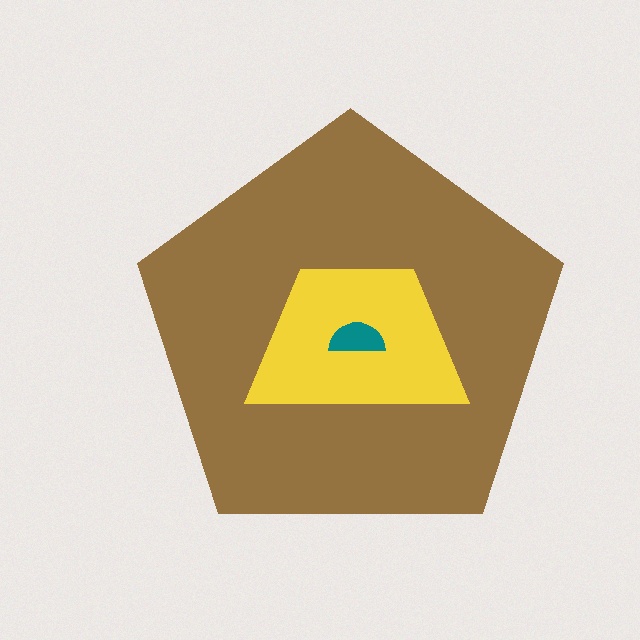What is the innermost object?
The teal semicircle.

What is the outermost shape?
The brown pentagon.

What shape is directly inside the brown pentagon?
The yellow trapezoid.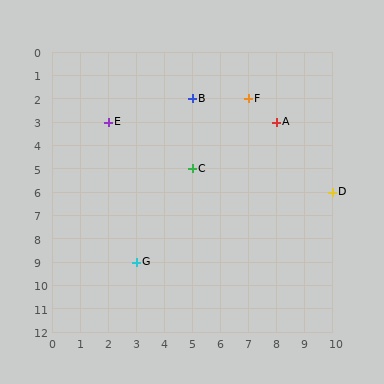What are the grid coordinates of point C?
Point C is at grid coordinates (5, 5).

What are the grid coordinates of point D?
Point D is at grid coordinates (10, 6).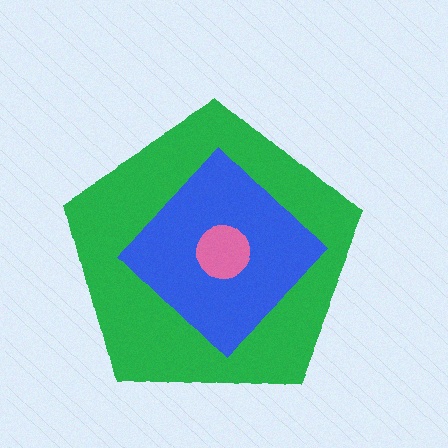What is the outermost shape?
The green pentagon.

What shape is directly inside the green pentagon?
The blue diamond.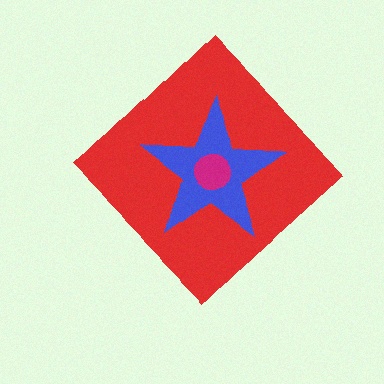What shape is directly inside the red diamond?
The blue star.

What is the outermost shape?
The red diamond.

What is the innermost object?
The magenta circle.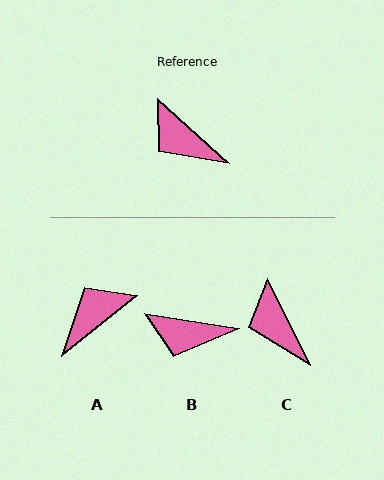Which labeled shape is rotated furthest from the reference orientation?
A, about 99 degrees away.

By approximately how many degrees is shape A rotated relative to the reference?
Approximately 99 degrees clockwise.